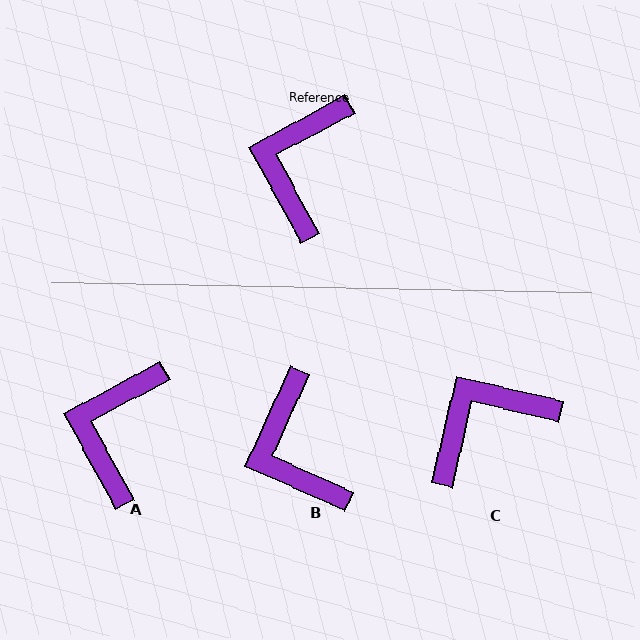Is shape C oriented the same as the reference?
No, it is off by about 42 degrees.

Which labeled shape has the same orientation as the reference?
A.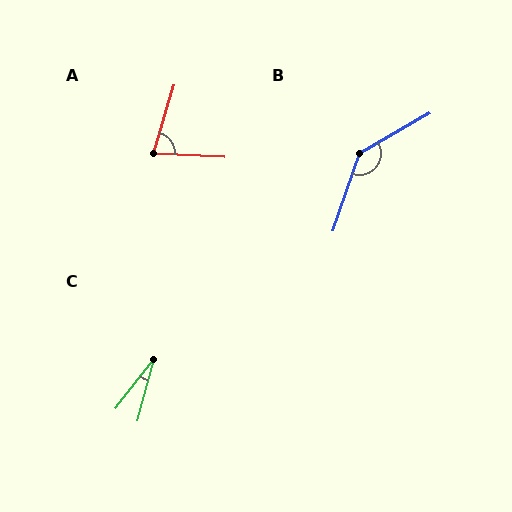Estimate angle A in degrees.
Approximately 76 degrees.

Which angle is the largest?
B, at approximately 138 degrees.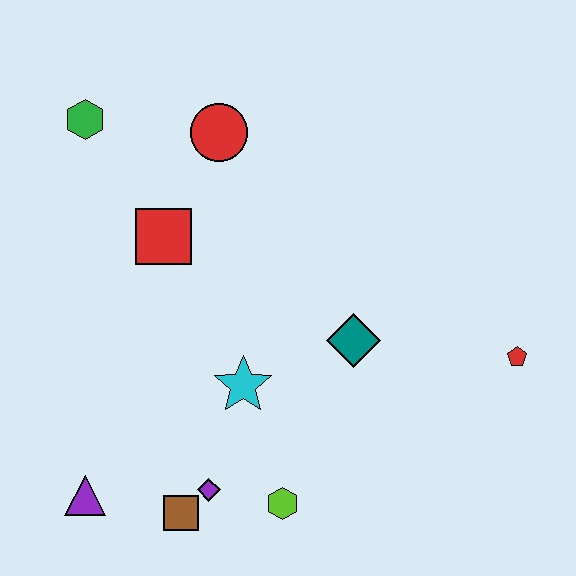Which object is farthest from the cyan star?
The green hexagon is farthest from the cyan star.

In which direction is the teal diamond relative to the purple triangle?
The teal diamond is to the right of the purple triangle.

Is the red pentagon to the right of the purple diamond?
Yes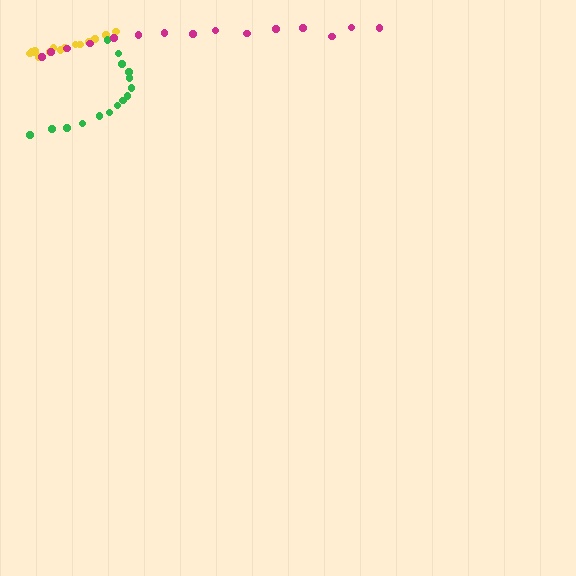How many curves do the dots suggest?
There are 3 distinct paths.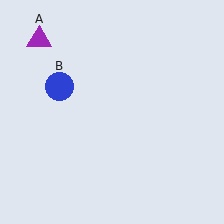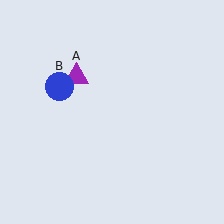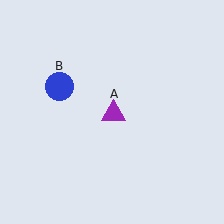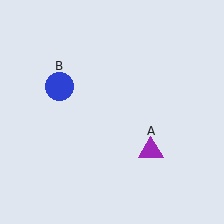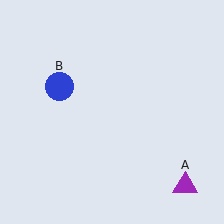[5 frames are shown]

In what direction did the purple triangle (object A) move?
The purple triangle (object A) moved down and to the right.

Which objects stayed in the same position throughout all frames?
Blue circle (object B) remained stationary.